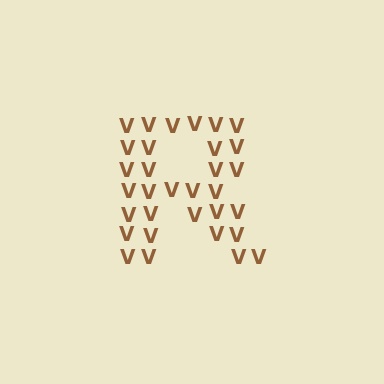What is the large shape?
The large shape is the letter R.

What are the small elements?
The small elements are letter V's.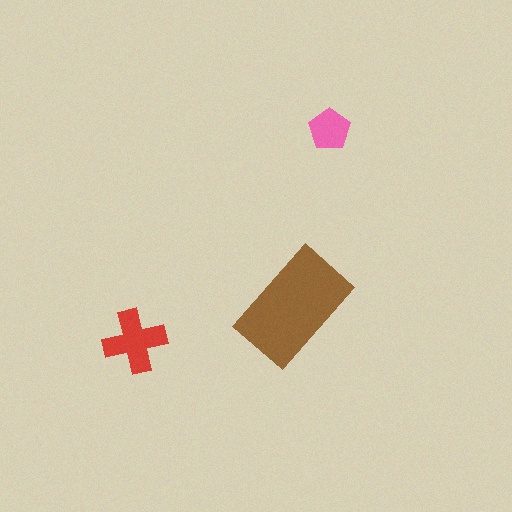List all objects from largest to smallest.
The brown rectangle, the red cross, the pink pentagon.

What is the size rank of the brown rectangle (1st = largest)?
1st.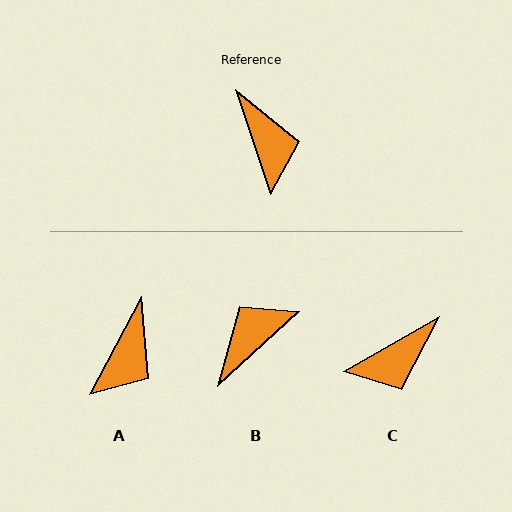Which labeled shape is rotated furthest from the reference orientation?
B, about 114 degrees away.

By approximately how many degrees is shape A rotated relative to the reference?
Approximately 46 degrees clockwise.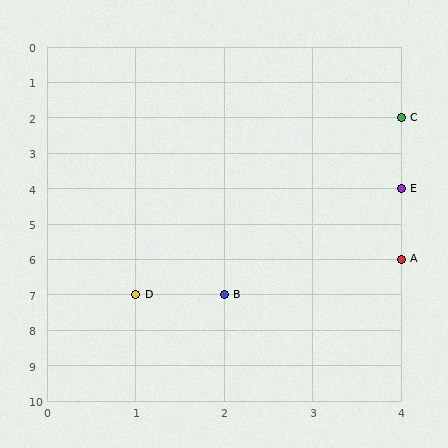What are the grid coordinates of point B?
Point B is at grid coordinates (2, 7).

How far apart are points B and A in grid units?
Points B and A are 2 columns and 1 row apart (about 2.2 grid units diagonally).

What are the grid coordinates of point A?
Point A is at grid coordinates (4, 6).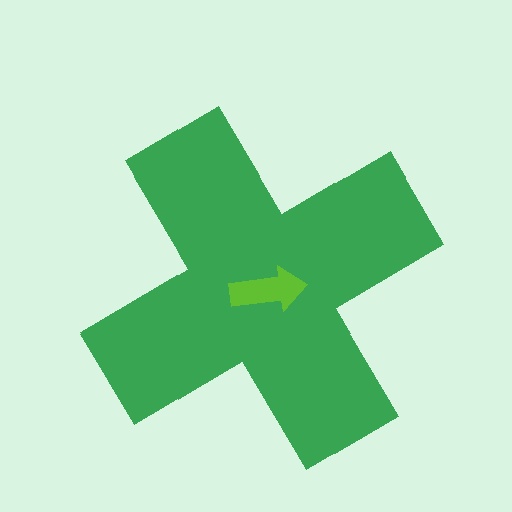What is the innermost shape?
The lime arrow.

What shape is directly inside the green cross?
The lime arrow.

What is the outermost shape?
The green cross.